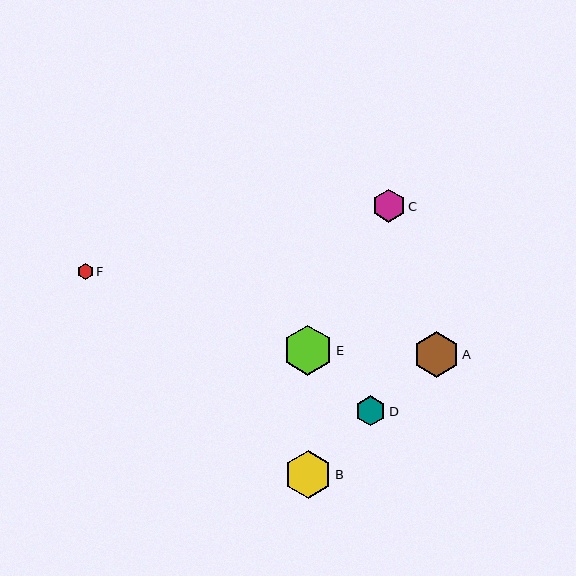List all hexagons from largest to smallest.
From largest to smallest: E, B, A, C, D, F.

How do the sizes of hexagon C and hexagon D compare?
Hexagon C and hexagon D are approximately the same size.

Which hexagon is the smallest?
Hexagon F is the smallest with a size of approximately 16 pixels.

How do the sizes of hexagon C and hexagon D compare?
Hexagon C and hexagon D are approximately the same size.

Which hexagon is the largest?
Hexagon E is the largest with a size of approximately 49 pixels.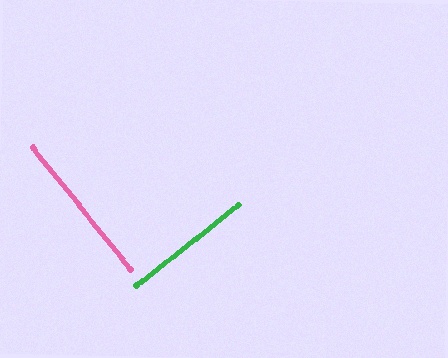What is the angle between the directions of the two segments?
Approximately 90 degrees.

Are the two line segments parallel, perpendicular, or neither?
Perpendicular — they meet at approximately 90°.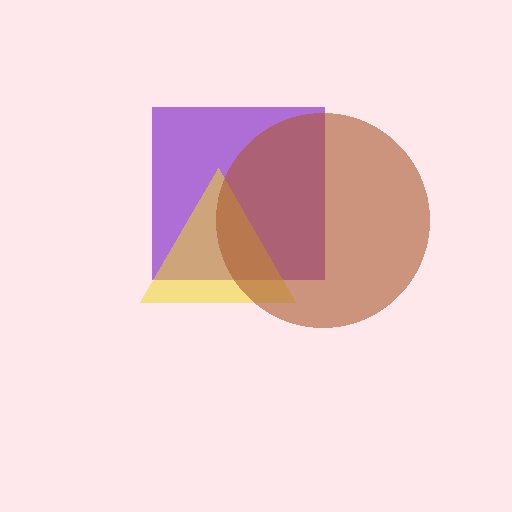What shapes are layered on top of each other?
The layered shapes are: a purple square, a yellow triangle, a brown circle.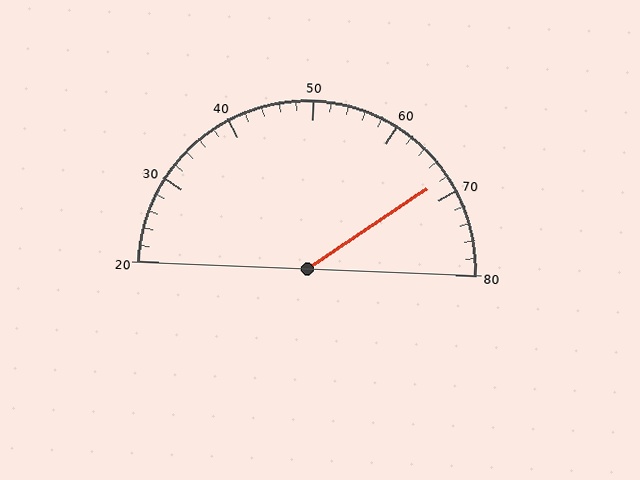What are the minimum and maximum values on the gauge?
The gauge ranges from 20 to 80.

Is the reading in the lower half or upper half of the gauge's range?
The reading is in the upper half of the range (20 to 80).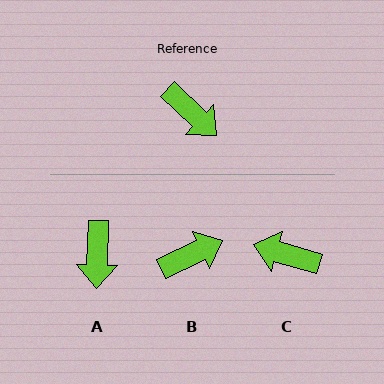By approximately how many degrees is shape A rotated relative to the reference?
Approximately 48 degrees clockwise.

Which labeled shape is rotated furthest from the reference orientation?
C, about 153 degrees away.